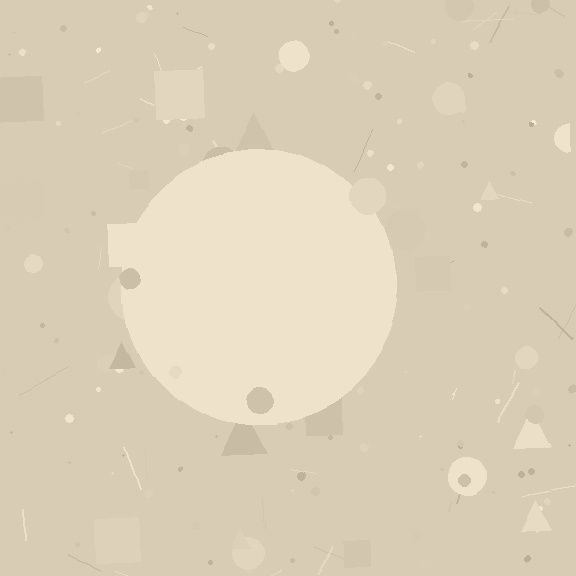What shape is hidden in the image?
A circle is hidden in the image.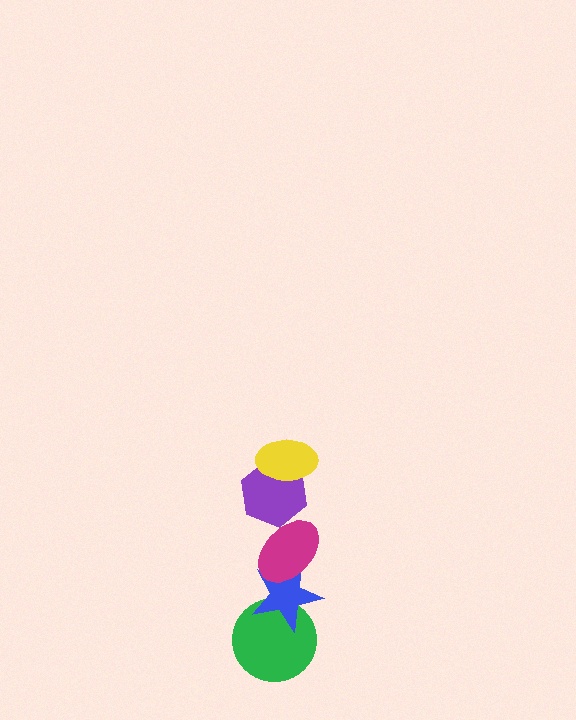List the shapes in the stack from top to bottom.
From top to bottom: the yellow ellipse, the purple hexagon, the magenta ellipse, the blue star, the green circle.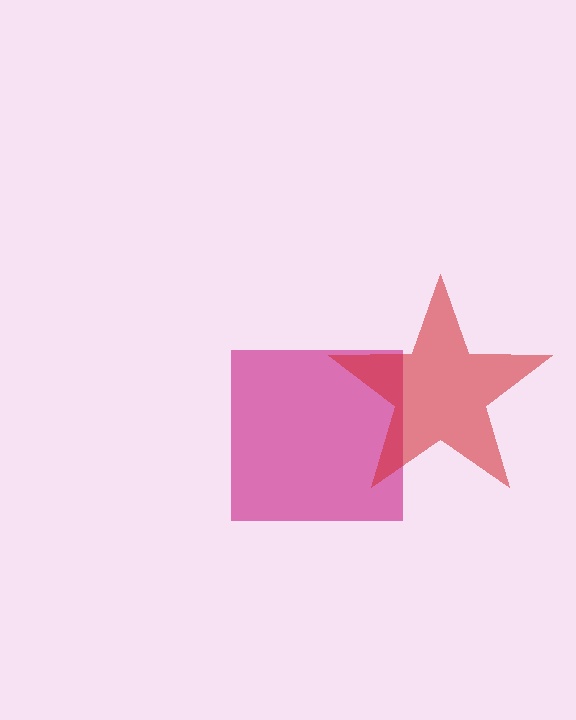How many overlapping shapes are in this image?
There are 2 overlapping shapes in the image.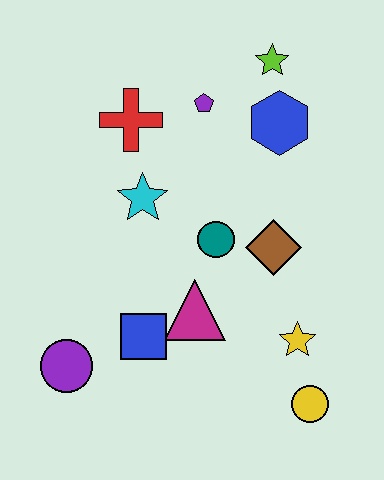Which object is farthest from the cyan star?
The yellow circle is farthest from the cyan star.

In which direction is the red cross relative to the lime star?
The red cross is to the left of the lime star.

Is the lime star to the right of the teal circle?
Yes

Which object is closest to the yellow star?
The yellow circle is closest to the yellow star.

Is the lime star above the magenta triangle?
Yes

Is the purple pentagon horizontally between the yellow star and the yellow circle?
No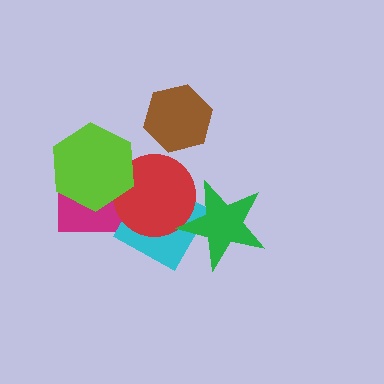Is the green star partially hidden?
No, no other shape covers it.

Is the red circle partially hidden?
Yes, it is partially covered by another shape.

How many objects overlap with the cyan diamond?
3 objects overlap with the cyan diamond.